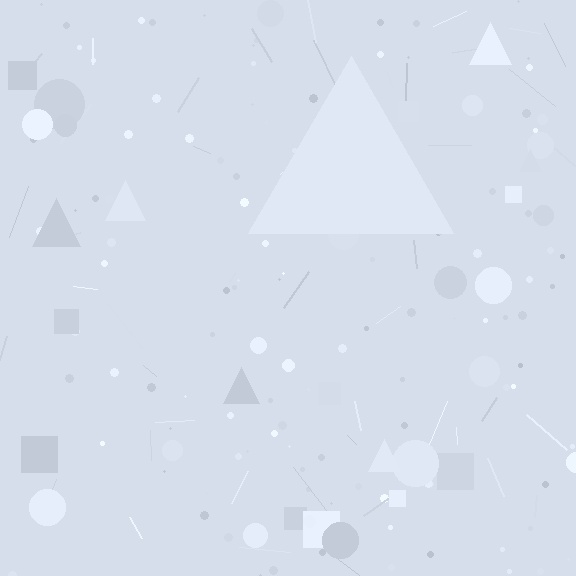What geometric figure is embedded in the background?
A triangle is embedded in the background.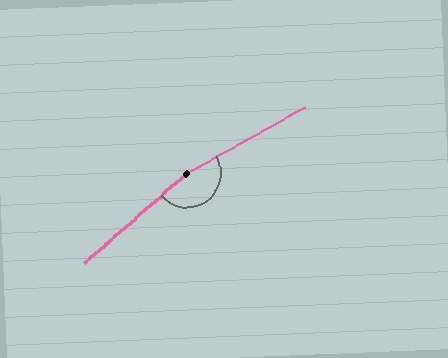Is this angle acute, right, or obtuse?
It is obtuse.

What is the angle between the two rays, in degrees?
Approximately 168 degrees.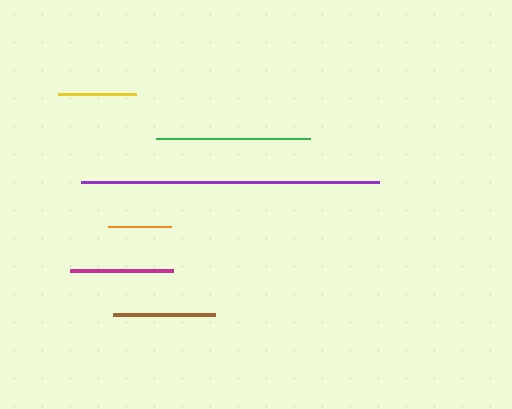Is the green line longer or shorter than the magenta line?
The green line is longer than the magenta line.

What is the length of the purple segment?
The purple segment is approximately 298 pixels long.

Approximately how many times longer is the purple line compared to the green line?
The purple line is approximately 1.9 times the length of the green line.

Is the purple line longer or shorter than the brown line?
The purple line is longer than the brown line.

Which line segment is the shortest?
The orange line is the shortest at approximately 64 pixels.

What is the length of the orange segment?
The orange segment is approximately 64 pixels long.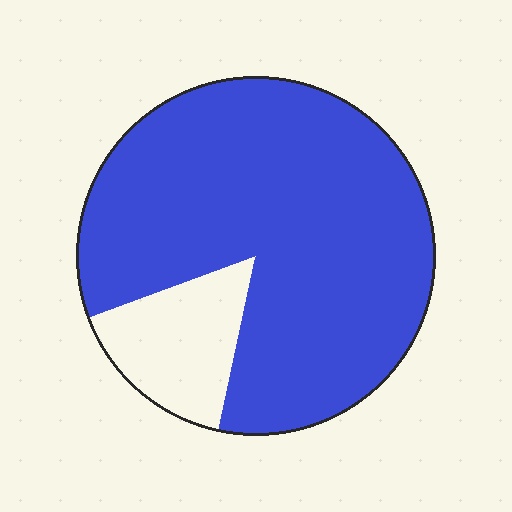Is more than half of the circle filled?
Yes.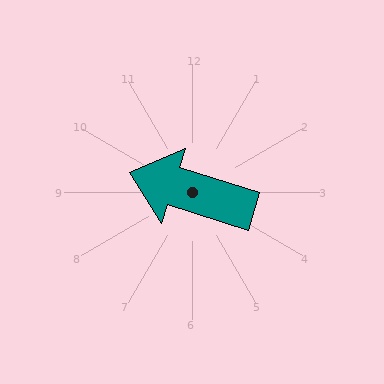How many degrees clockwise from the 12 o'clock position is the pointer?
Approximately 287 degrees.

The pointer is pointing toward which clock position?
Roughly 10 o'clock.